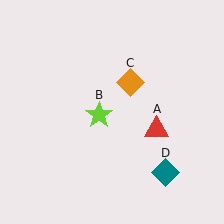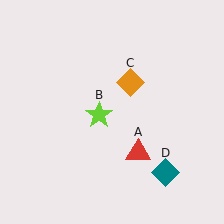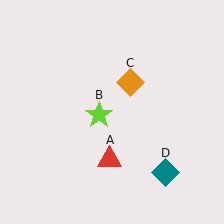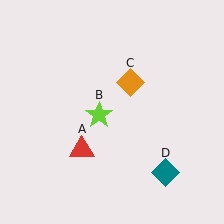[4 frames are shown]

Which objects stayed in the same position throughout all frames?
Lime star (object B) and orange diamond (object C) and teal diamond (object D) remained stationary.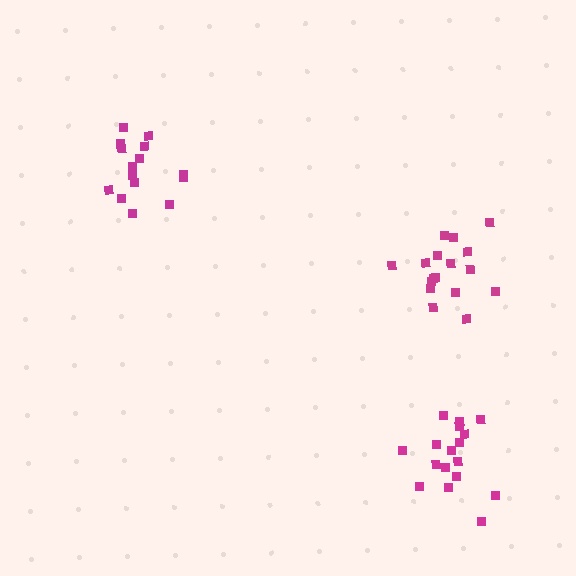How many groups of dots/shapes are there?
There are 3 groups.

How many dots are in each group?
Group 1: 15 dots, Group 2: 17 dots, Group 3: 17 dots (49 total).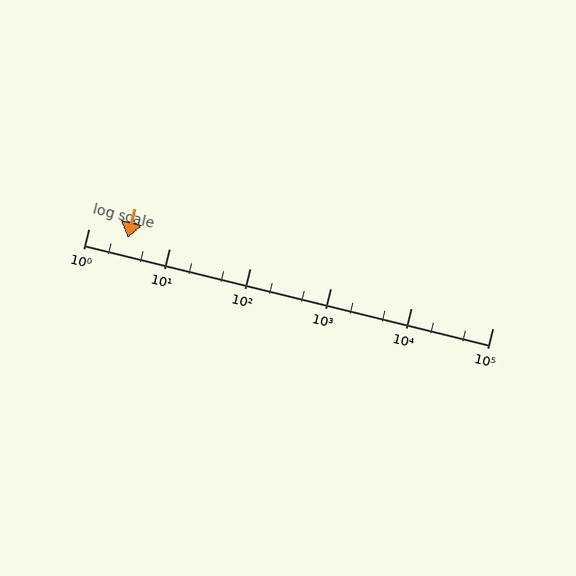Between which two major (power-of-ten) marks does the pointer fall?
The pointer is between 1 and 10.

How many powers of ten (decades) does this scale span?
The scale spans 5 decades, from 1 to 100000.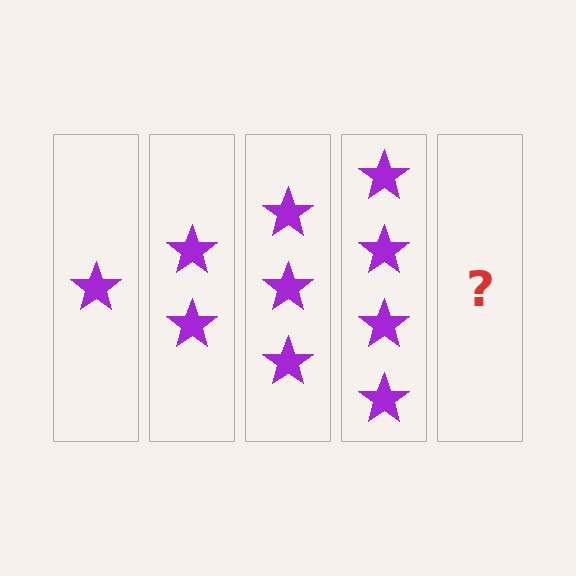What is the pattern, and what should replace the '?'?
The pattern is that each step adds one more star. The '?' should be 5 stars.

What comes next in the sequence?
The next element should be 5 stars.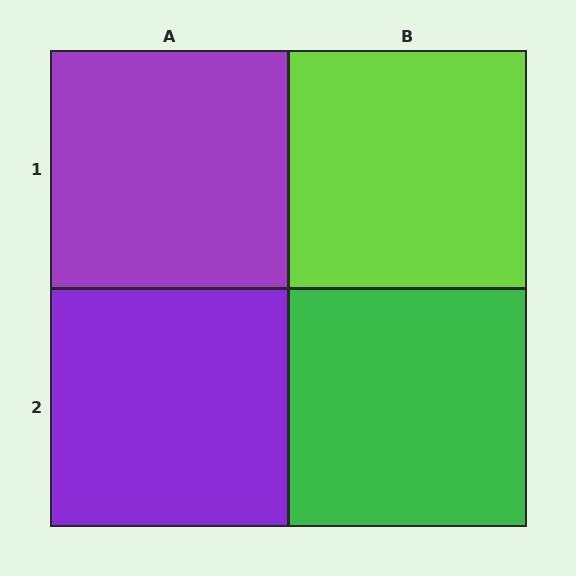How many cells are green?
1 cell is green.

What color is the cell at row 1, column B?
Lime.